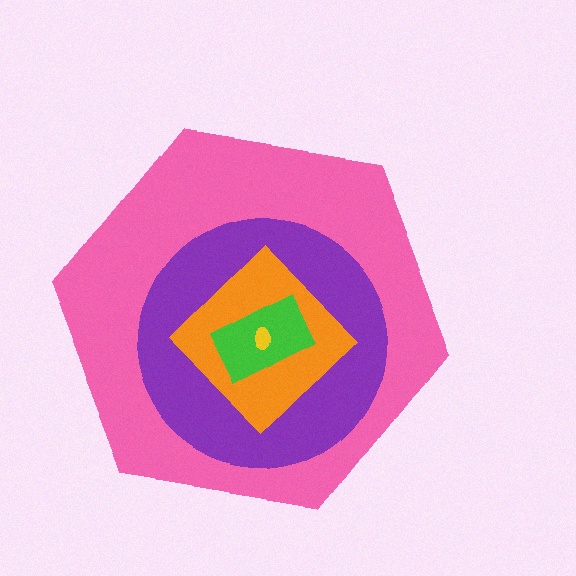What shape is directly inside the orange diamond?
The green rectangle.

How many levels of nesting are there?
5.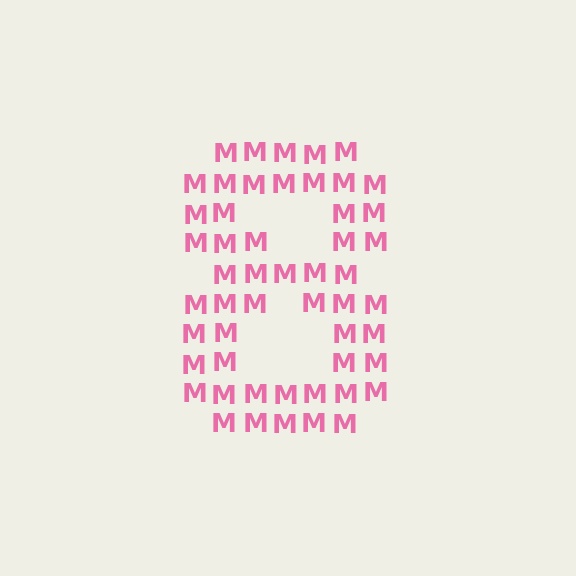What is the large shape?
The large shape is the digit 8.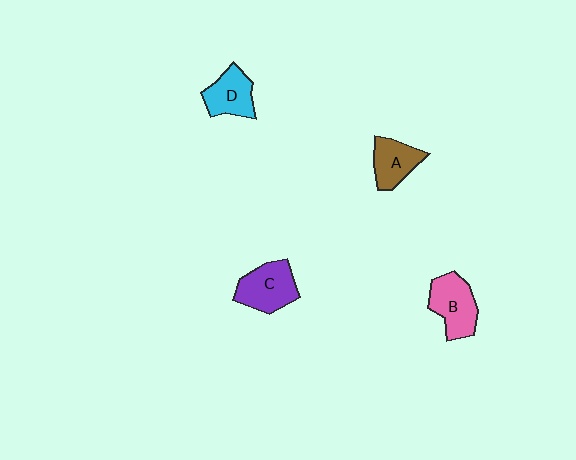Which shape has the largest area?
Shape C (purple).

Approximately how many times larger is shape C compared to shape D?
Approximately 1.2 times.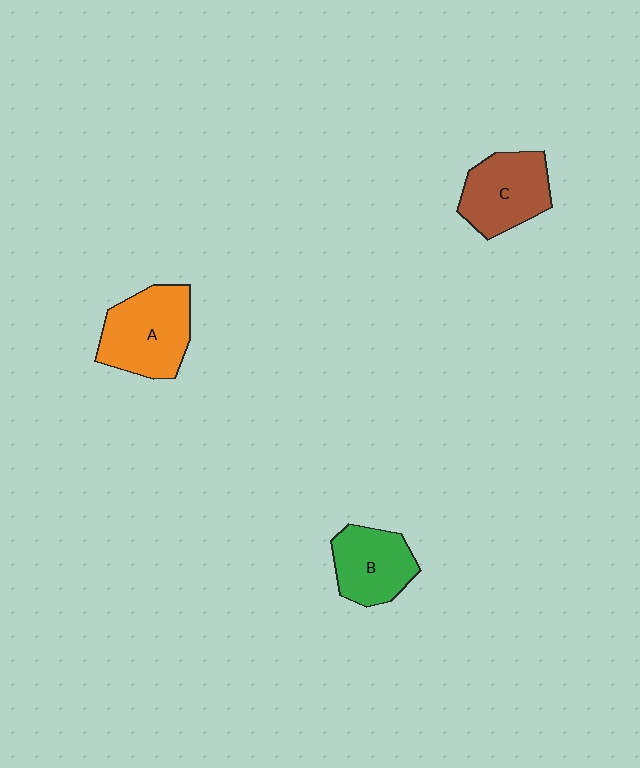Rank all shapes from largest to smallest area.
From largest to smallest: A (orange), C (brown), B (green).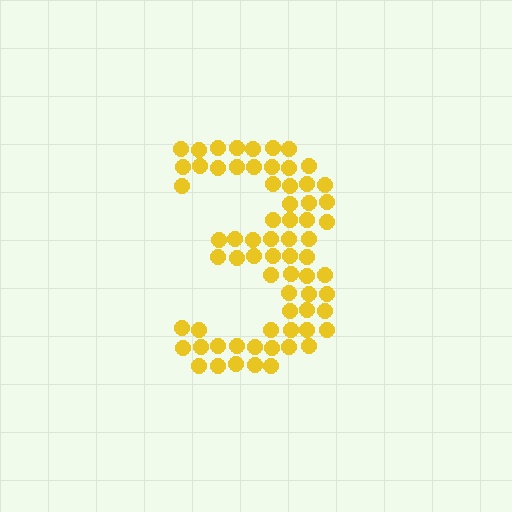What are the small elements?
The small elements are circles.